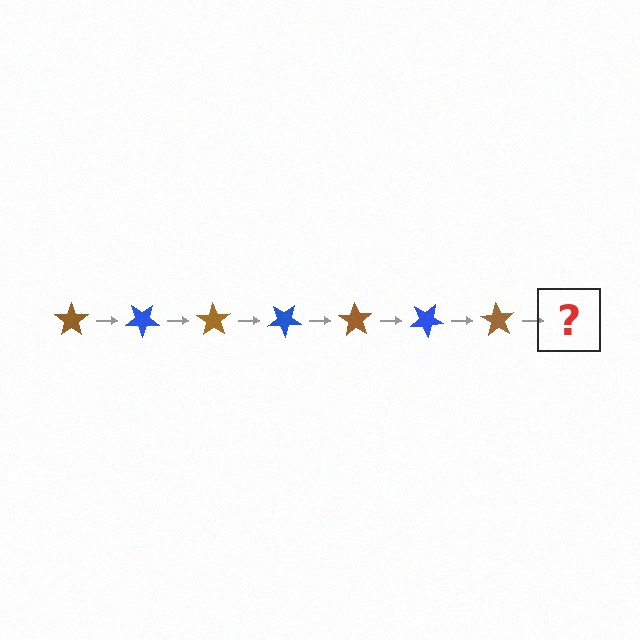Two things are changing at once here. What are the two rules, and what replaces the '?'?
The two rules are that it rotates 35 degrees each step and the color cycles through brown and blue. The '?' should be a blue star, rotated 245 degrees from the start.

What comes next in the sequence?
The next element should be a blue star, rotated 245 degrees from the start.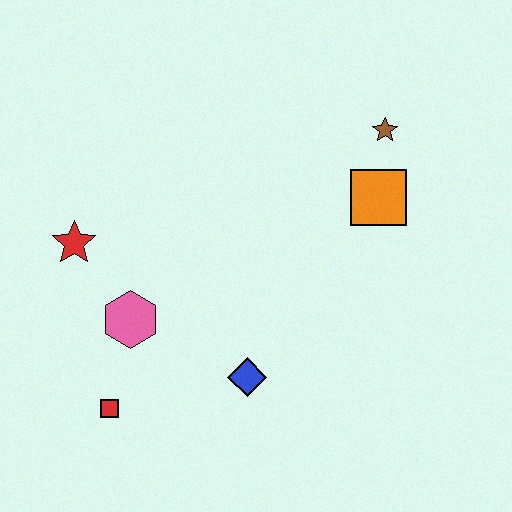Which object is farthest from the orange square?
The red square is farthest from the orange square.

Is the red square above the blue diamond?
No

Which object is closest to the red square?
The pink hexagon is closest to the red square.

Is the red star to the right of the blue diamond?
No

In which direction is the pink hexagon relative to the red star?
The pink hexagon is below the red star.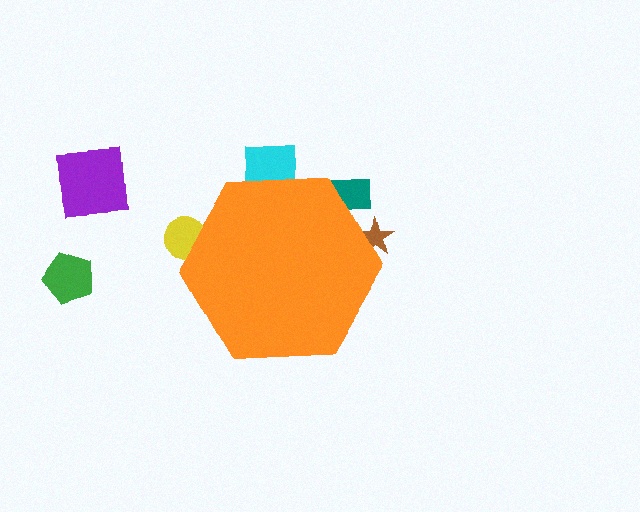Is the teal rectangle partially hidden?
Yes, the teal rectangle is partially hidden behind the orange hexagon.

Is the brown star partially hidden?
Yes, the brown star is partially hidden behind the orange hexagon.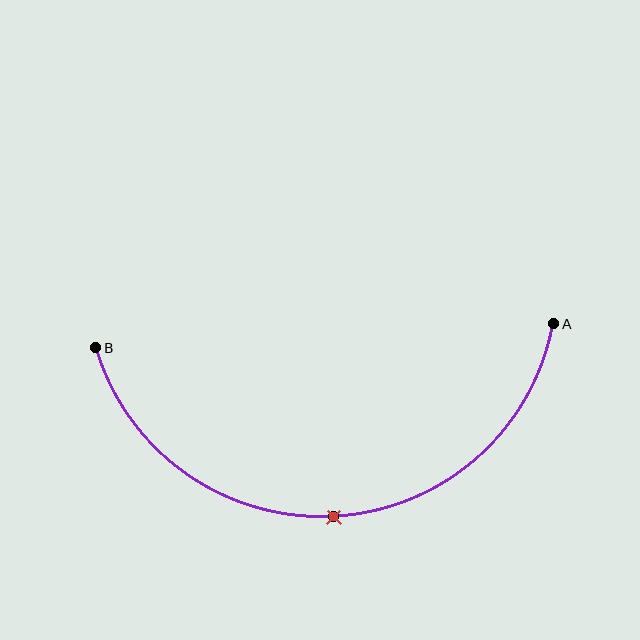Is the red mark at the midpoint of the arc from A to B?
Yes. The red mark lies on the arc at equal arc-length from both A and B — it is the arc midpoint.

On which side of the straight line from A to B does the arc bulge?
The arc bulges below the straight line connecting A and B.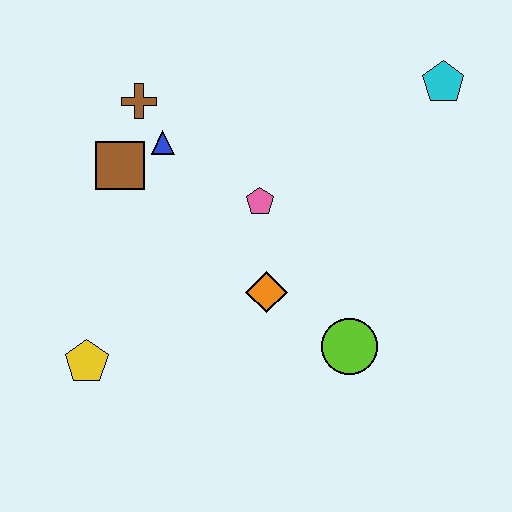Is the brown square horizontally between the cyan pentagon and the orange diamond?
No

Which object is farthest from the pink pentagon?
The yellow pentagon is farthest from the pink pentagon.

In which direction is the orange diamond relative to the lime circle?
The orange diamond is to the left of the lime circle.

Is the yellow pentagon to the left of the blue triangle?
Yes